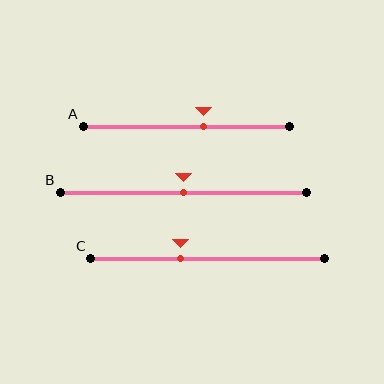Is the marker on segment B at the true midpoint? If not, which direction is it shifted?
Yes, the marker on segment B is at the true midpoint.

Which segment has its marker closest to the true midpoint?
Segment B has its marker closest to the true midpoint.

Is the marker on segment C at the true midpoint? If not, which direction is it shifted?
No, the marker on segment C is shifted to the left by about 11% of the segment length.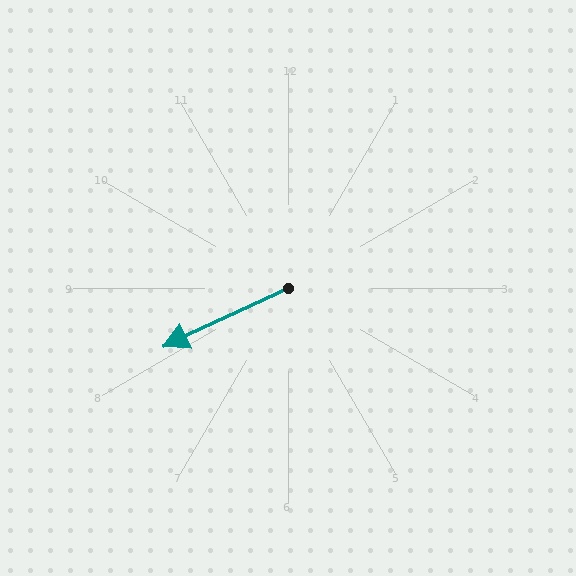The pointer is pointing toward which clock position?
Roughly 8 o'clock.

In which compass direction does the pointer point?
Southwest.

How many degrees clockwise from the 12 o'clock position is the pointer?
Approximately 245 degrees.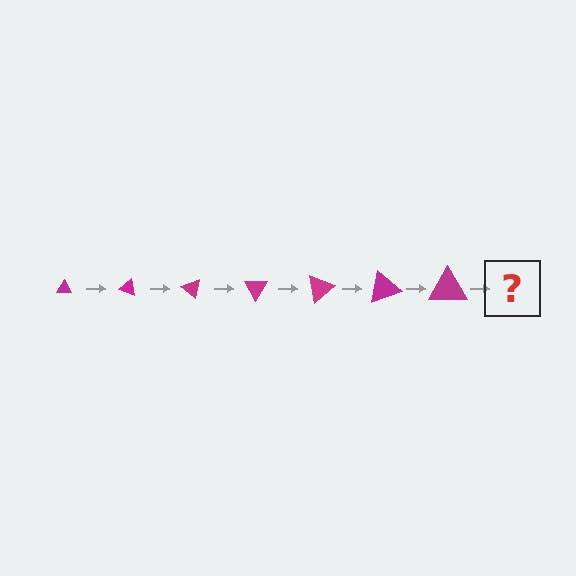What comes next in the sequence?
The next element should be a triangle, larger than the previous one and rotated 140 degrees from the start.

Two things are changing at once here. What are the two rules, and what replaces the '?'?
The two rules are that the triangle grows larger each step and it rotates 20 degrees each step. The '?' should be a triangle, larger than the previous one and rotated 140 degrees from the start.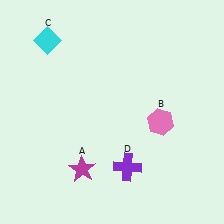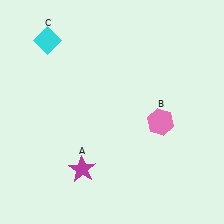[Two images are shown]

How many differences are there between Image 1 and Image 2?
There is 1 difference between the two images.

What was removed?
The purple cross (D) was removed in Image 2.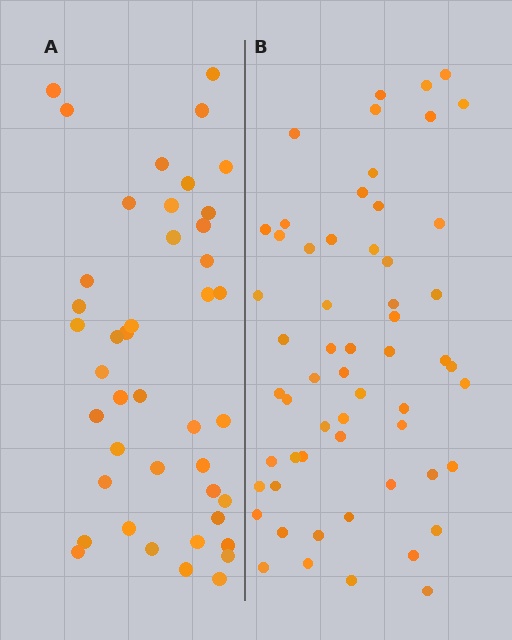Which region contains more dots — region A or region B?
Region B (the right region) has more dots.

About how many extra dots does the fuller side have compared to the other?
Region B has approximately 15 more dots than region A.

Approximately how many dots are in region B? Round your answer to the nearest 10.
About 60 dots. (The exact count is 58, which rounds to 60.)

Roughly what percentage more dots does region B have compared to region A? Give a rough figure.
About 35% more.